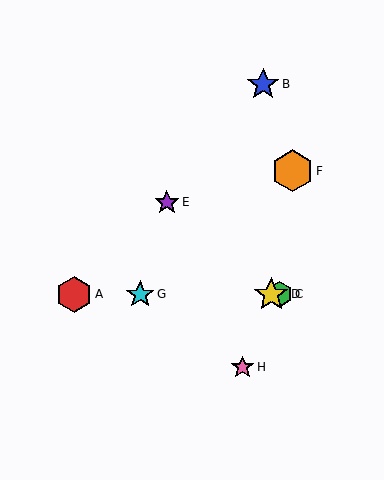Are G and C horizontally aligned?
Yes, both are at y≈294.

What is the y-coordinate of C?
Object C is at y≈294.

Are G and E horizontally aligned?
No, G is at y≈294 and E is at y≈202.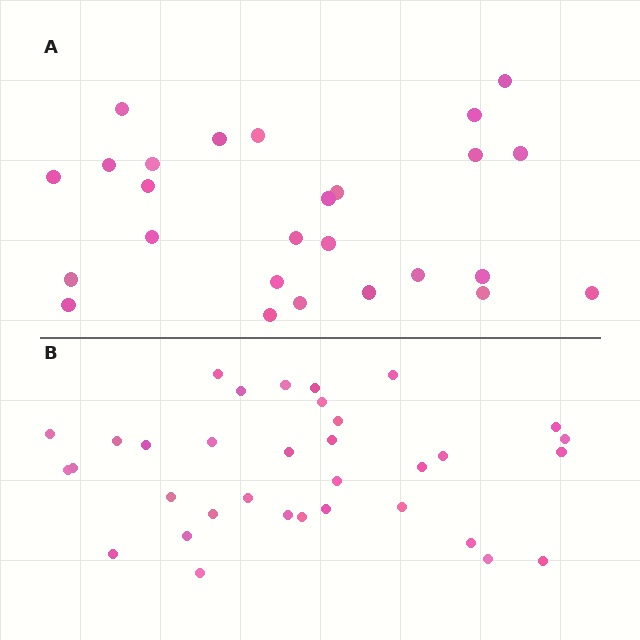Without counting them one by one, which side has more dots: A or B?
Region B (the bottom region) has more dots.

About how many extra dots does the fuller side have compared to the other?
Region B has roughly 8 or so more dots than region A.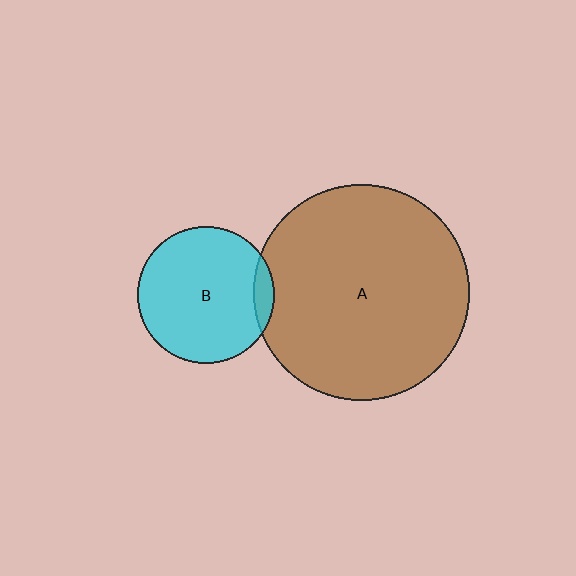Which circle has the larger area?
Circle A (brown).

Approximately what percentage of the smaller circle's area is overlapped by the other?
Approximately 10%.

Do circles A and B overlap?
Yes.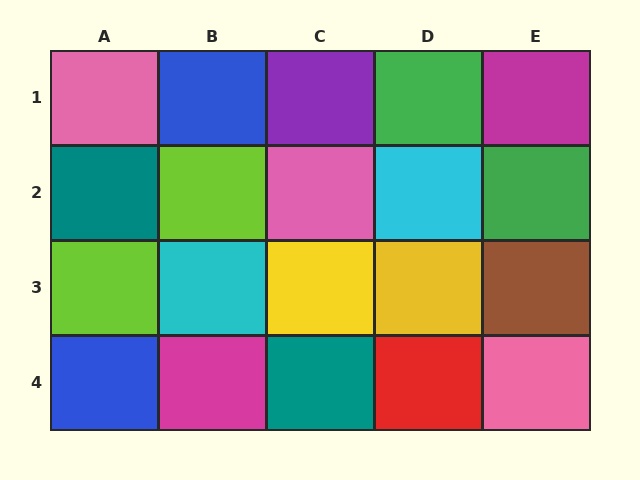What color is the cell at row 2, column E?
Green.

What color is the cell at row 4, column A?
Blue.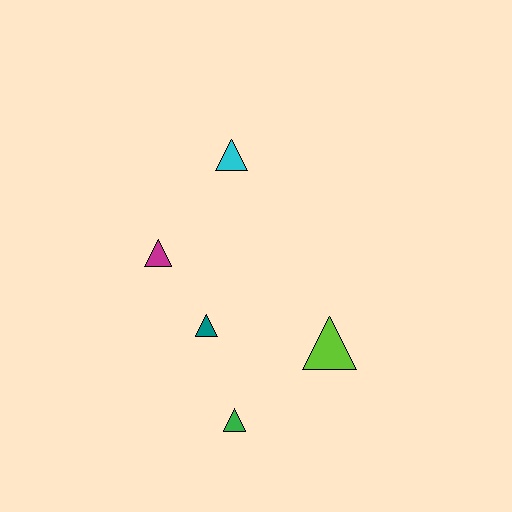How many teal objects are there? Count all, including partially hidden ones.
There is 1 teal object.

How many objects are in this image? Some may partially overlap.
There are 5 objects.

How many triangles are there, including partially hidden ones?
There are 5 triangles.